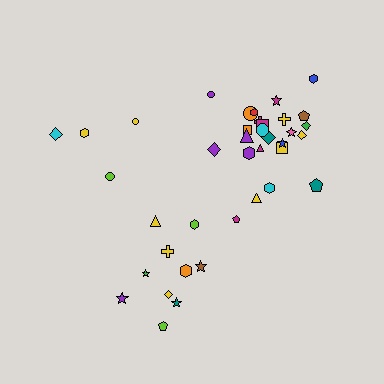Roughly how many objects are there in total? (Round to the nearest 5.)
Roughly 40 objects in total.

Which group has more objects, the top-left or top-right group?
The top-right group.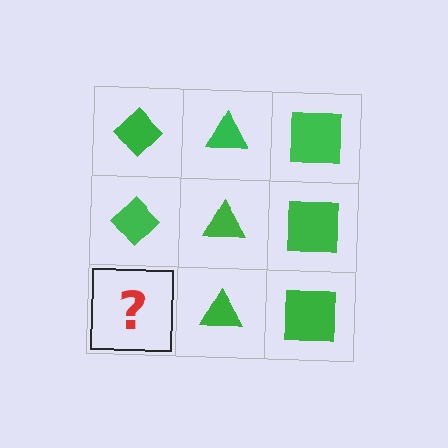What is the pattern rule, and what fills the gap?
The rule is that each column has a consistent shape. The gap should be filled with a green diamond.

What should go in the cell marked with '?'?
The missing cell should contain a green diamond.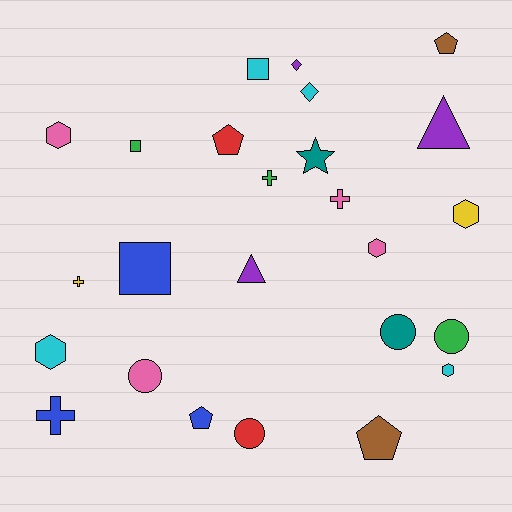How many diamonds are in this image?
There are 2 diamonds.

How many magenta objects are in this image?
There are no magenta objects.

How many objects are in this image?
There are 25 objects.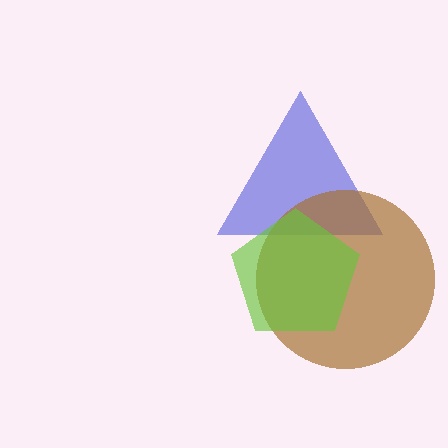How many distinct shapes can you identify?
There are 3 distinct shapes: a blue triangle, a brown circle, a lime pentagon.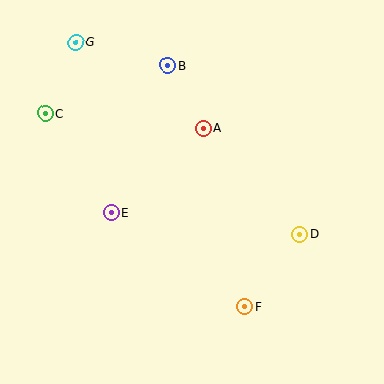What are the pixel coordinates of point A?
Point A is at (203, 128).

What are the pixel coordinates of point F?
Point F is at (245, 307).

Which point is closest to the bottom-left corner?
Point E is closest to the bottom-left corner.